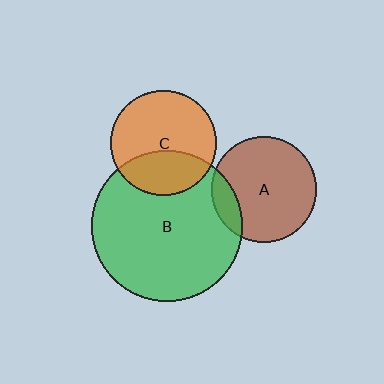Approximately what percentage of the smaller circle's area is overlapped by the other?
Approximately 35%.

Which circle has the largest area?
Circle B (green).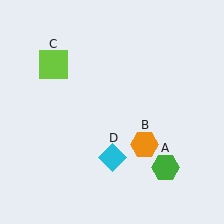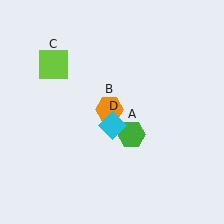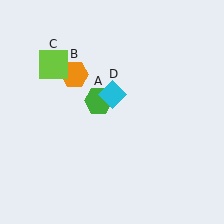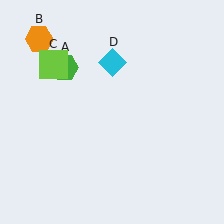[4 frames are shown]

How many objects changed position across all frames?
3 objects changed position: green hexagon (object A), orange hexagon (object B), cyan diamond (object D).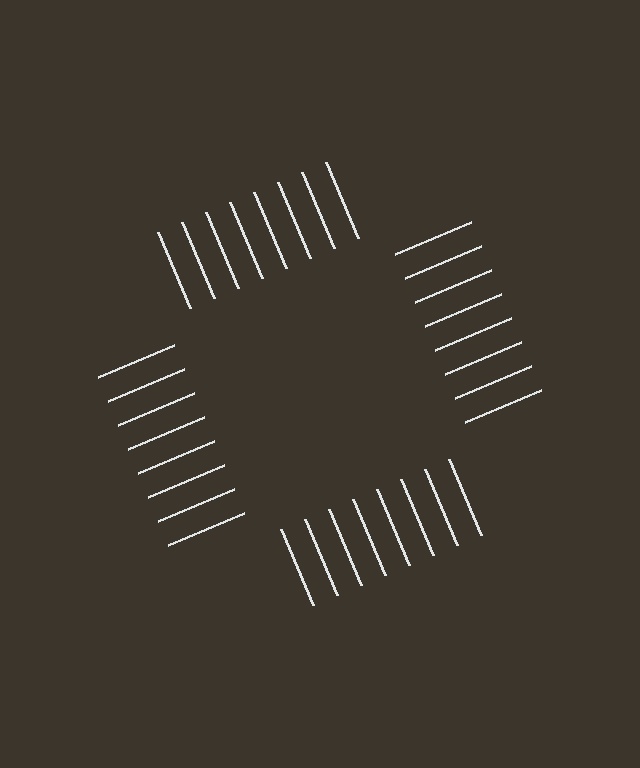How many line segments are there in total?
32 — 8 along each of the 4 edges.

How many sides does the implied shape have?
4 sides — the line-ends trace a square.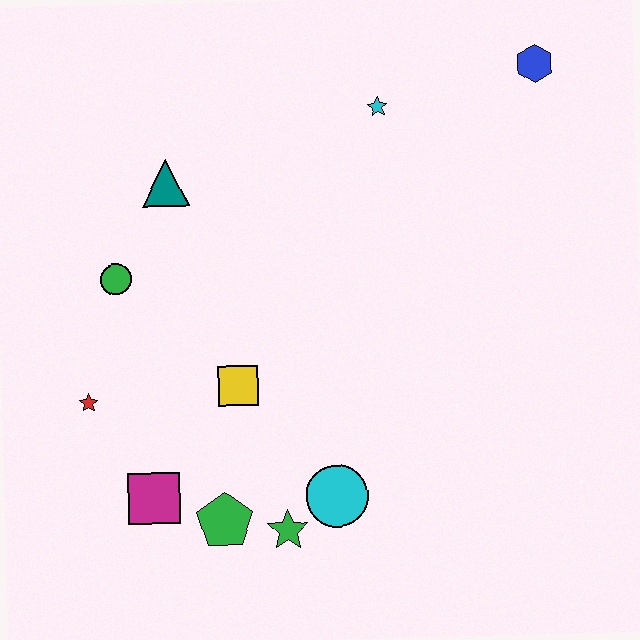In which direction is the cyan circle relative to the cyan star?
The cyan circle is below the cyan star.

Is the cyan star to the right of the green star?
Yes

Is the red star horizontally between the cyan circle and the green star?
No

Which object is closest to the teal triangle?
The green circle is closest to the teal triangle.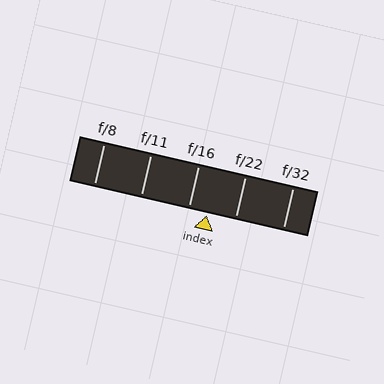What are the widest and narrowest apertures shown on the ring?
The widest aperture shown is f/8 and the narrowest is f/32.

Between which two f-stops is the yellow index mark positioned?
The index mark is between f/16 and f/22.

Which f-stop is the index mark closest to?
The index mark is closest to f/16.